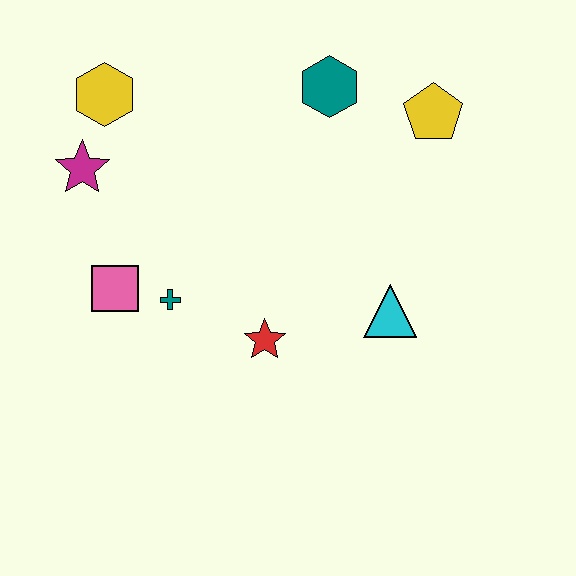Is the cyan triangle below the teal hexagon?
Yes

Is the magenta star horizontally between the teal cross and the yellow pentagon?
No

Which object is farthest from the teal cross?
The yellow pentagon is farthest from the teal cross.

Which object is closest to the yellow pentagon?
The teal hexagon is closest to the yellow pentagon.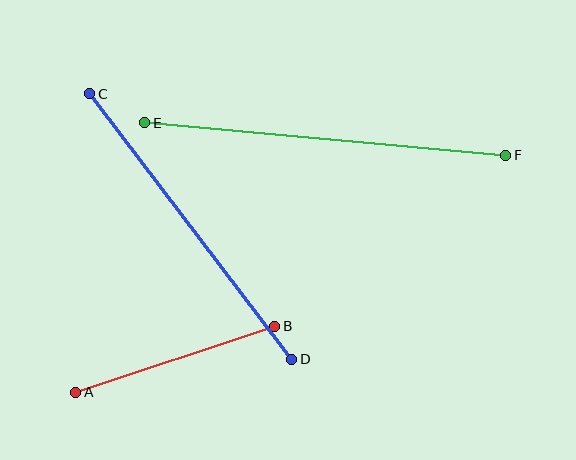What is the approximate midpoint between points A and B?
The midpoint is at approximately (175, 359) pixels.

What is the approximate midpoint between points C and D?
The midpoint is at approximately (191, 227) pixels.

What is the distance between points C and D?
The distance is approximately 333 pixels.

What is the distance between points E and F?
The distance is approximately 362 pixels.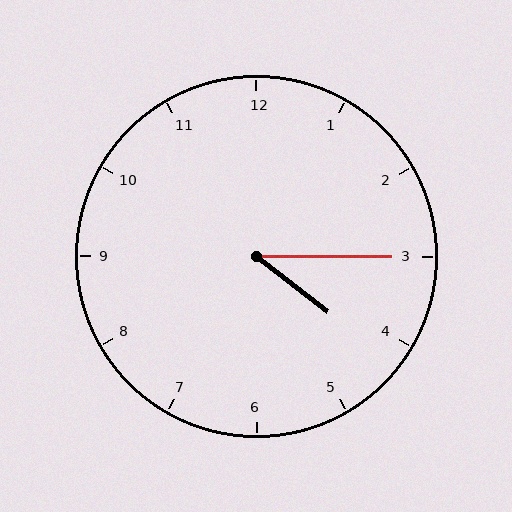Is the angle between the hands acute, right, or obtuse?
It is acute.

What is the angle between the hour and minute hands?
Approximately 38 degrees.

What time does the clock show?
4:15.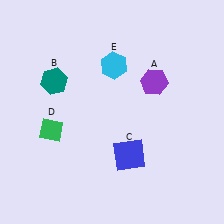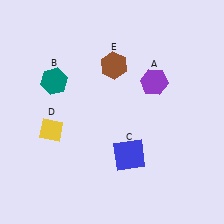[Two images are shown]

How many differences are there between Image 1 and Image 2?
There are 2 differences between the two images.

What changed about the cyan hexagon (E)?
In Image 1, E is cyan. In Image 2, it changed to brown.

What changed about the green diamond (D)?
In Image 1, D is green. In Image 2, it changed to yellow.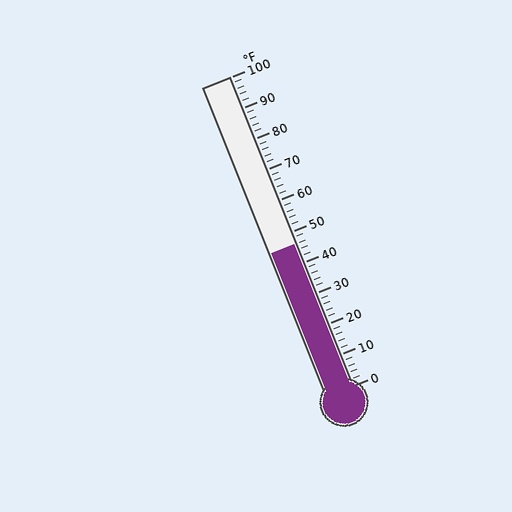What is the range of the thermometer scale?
The thermometer scale ranges from 0°F to 100°F.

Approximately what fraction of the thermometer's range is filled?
The thermometer is filled to approximately 45% of its range.